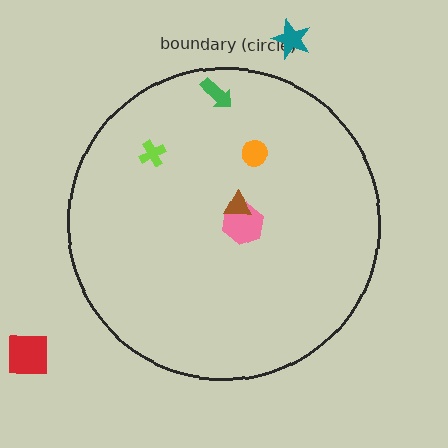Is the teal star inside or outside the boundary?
Outside.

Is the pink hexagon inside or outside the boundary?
Inside.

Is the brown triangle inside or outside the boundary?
Inside.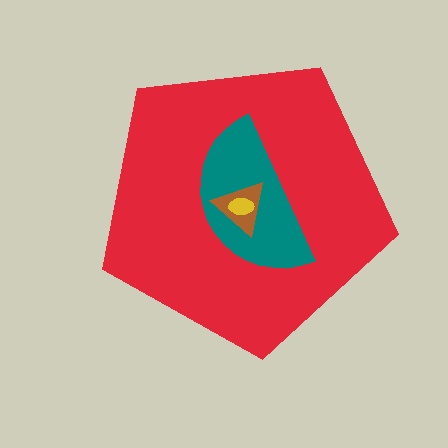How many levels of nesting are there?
4.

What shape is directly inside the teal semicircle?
The brown triangle.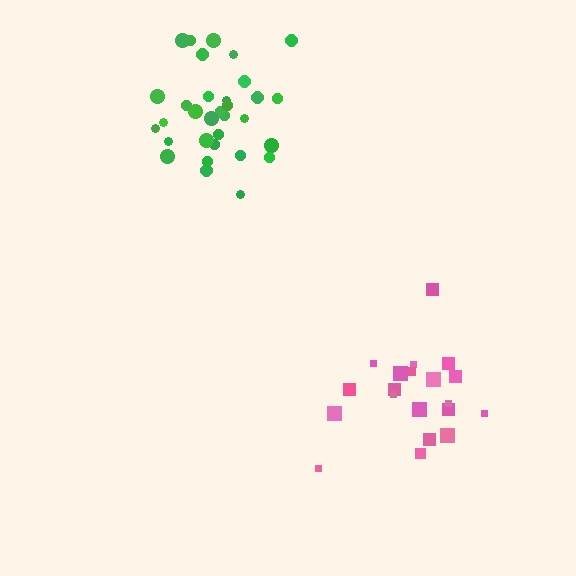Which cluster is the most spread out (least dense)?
Pink.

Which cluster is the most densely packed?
Green.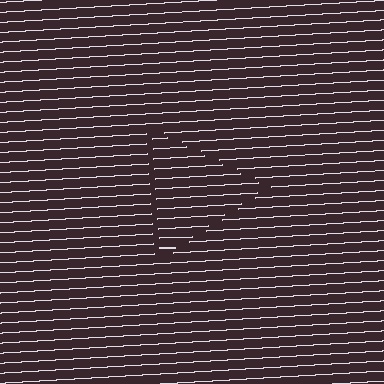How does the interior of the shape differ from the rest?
The interior of the shape contains the same grating, shifted by half a period — the contour is defined by the phase discontinuity where line-ends from the inner and outer gratings abut.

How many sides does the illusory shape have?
3 sides — the line-ends trace a triangle.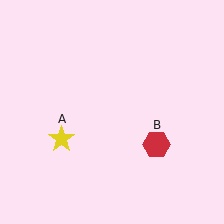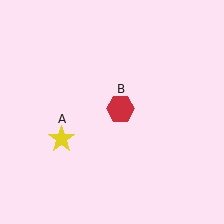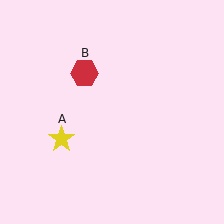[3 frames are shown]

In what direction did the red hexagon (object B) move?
The red hexagon (object B) moved up and to the left.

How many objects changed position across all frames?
1 object changed position: red hexagon (object B).